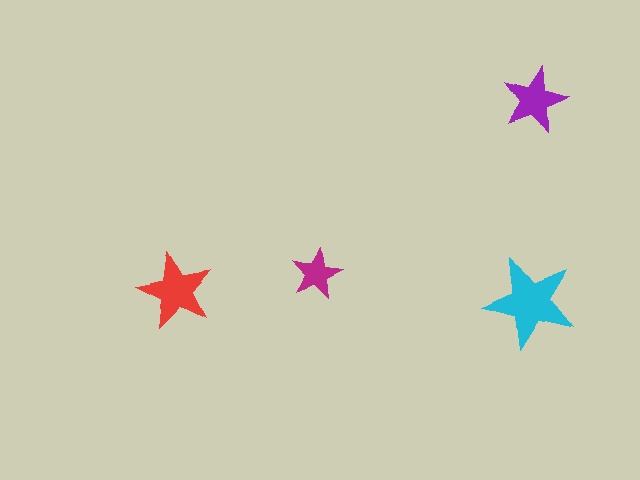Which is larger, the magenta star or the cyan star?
The cyan one.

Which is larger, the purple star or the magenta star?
The purple one.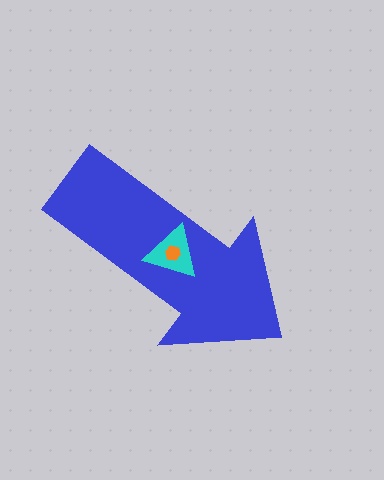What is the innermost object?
The orange hexagon.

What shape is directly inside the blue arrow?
The cyan triangle.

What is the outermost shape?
The blue arrow.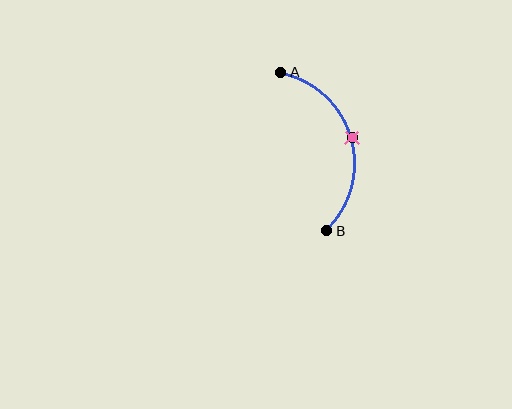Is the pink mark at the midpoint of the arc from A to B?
Yes. The pink mark lies on the arc at equal arc-length from both A and B — it is the arc midpoint.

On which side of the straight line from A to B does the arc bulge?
The arc bulges to the right of the straight line connecting A and B.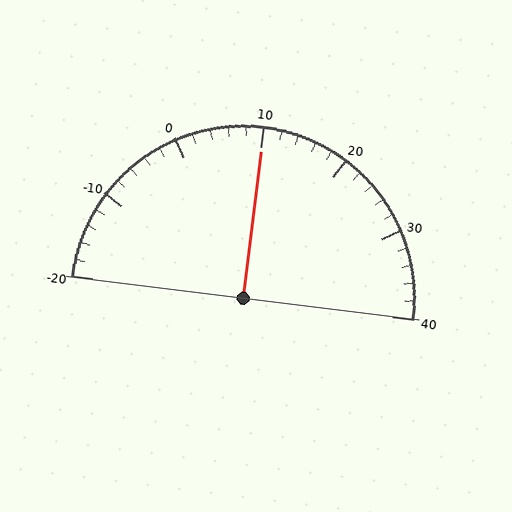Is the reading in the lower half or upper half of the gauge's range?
The reading is in the upper half of the range (-20 to 40).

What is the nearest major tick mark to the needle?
The nearest major tick mark is 10.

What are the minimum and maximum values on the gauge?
The gauge ranges from -20 to 40.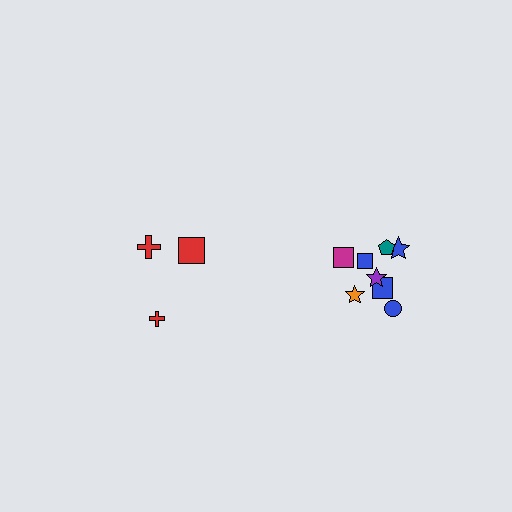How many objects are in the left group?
There are 3 objects.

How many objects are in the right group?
There are 8 objects.